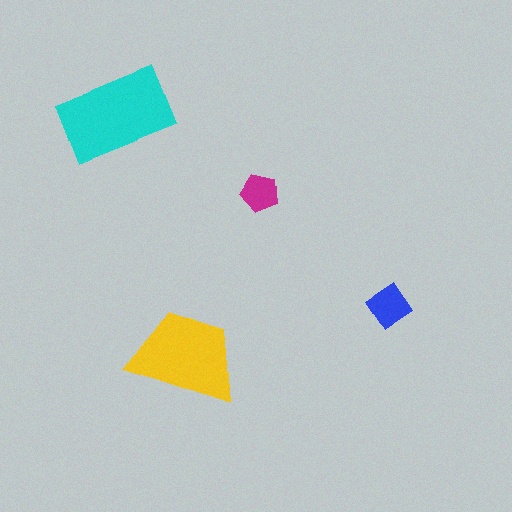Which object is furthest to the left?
The cyan rectangle is leftmost.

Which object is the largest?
The cyan rectangle.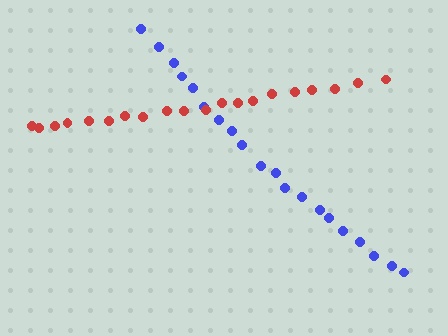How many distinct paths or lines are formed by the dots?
There are 2 distinct paths.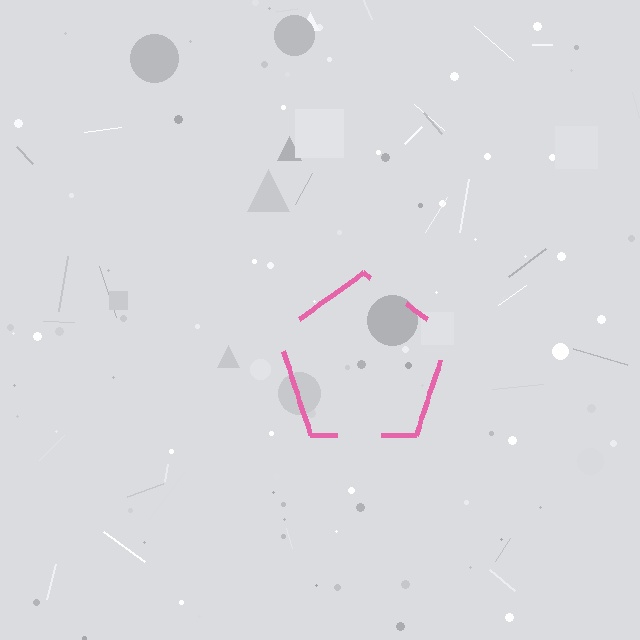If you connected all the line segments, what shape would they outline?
They would outline a pentagon.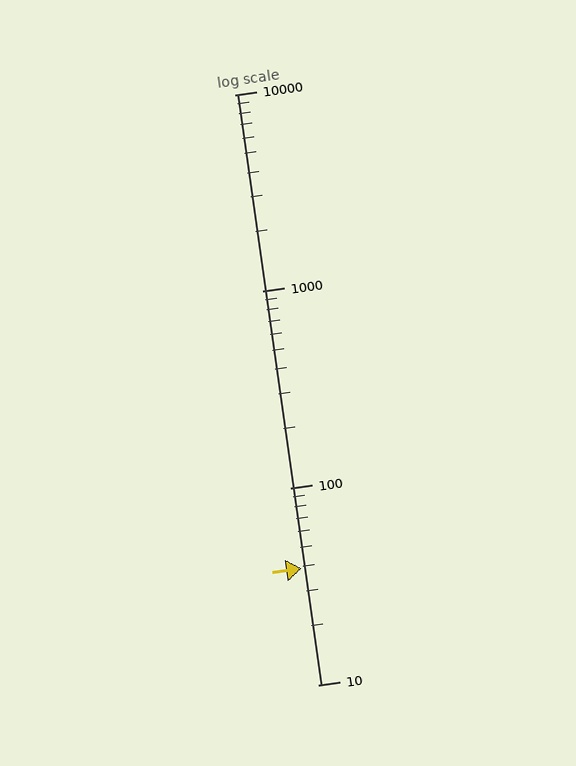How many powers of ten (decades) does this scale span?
The scale spans 3 decades, from 10 to 10000.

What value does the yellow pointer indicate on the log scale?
The pointer indicates approximately 39.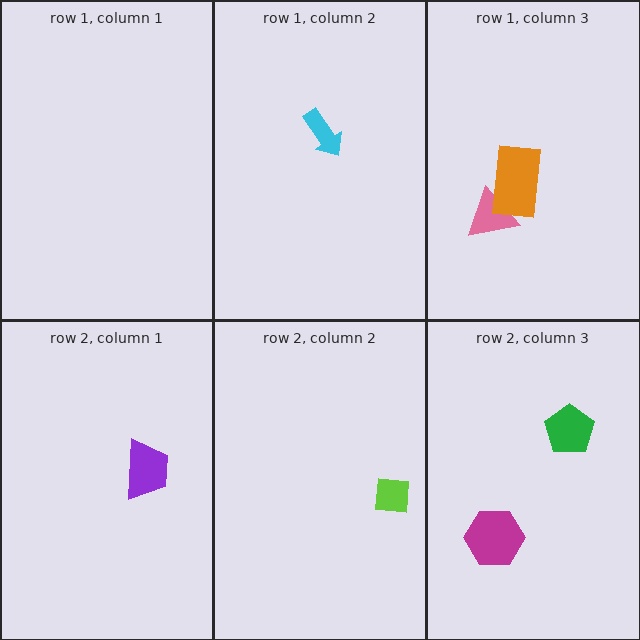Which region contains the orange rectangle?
The row 1, column 3 region.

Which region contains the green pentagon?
The row 2, column 3 region.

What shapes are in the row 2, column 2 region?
The lime square.